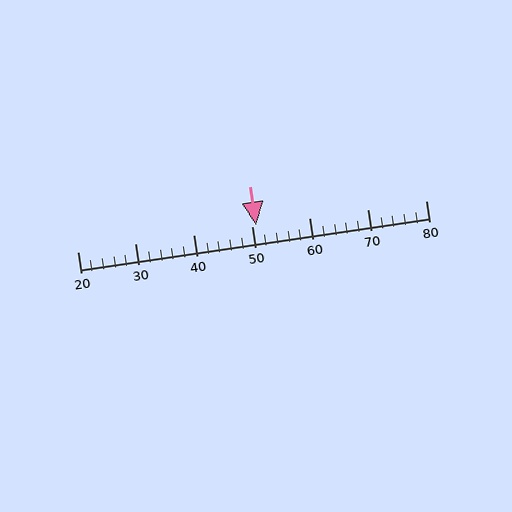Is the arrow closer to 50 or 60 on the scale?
The arrow is closer to 50.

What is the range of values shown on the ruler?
The ruler shows values from 20 to 80.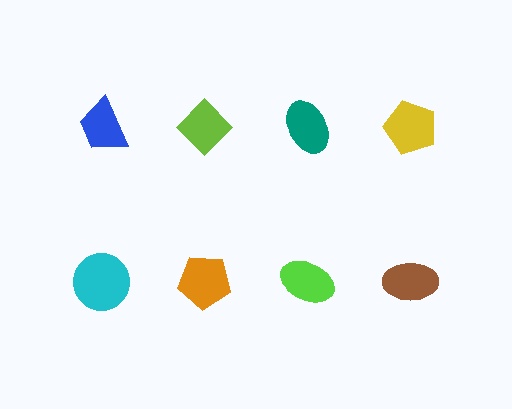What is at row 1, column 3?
A teal ellipse.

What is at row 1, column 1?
A blue trapezoid.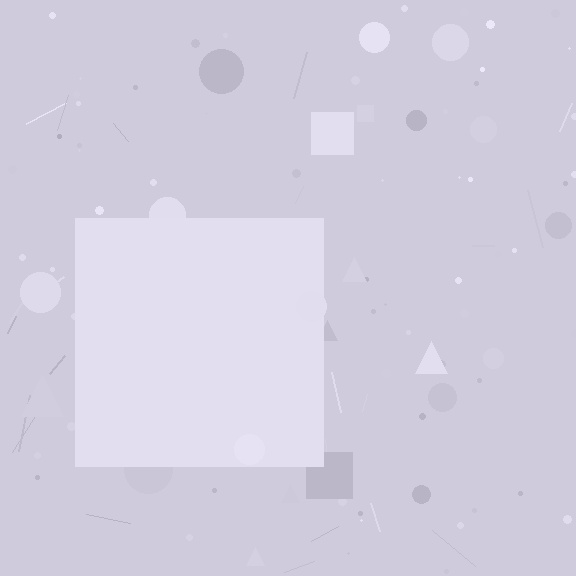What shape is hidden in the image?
A square is hidden in the image.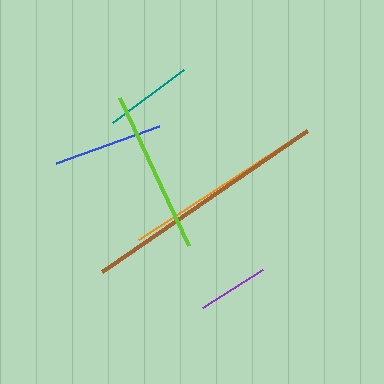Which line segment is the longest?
The brown line is the longest at approximately 248 pixels.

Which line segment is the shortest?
The purple line is the shortest at approximately 71 pixels.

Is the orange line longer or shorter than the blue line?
The orange line is longer than the blue line.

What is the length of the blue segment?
The blue segment is approximately 110 pixels long.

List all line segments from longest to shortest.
From longest to shortest: brown, orange, lime, blue, teal, purple.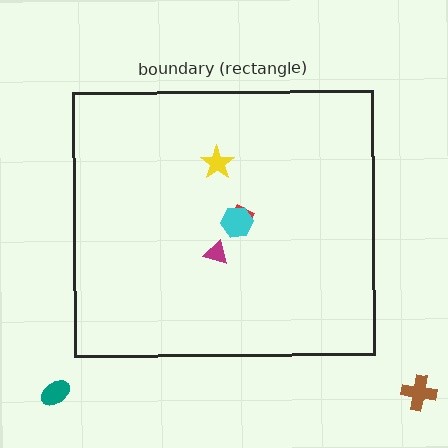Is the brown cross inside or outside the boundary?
Outside.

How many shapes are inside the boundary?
4 inside, 2 outside.